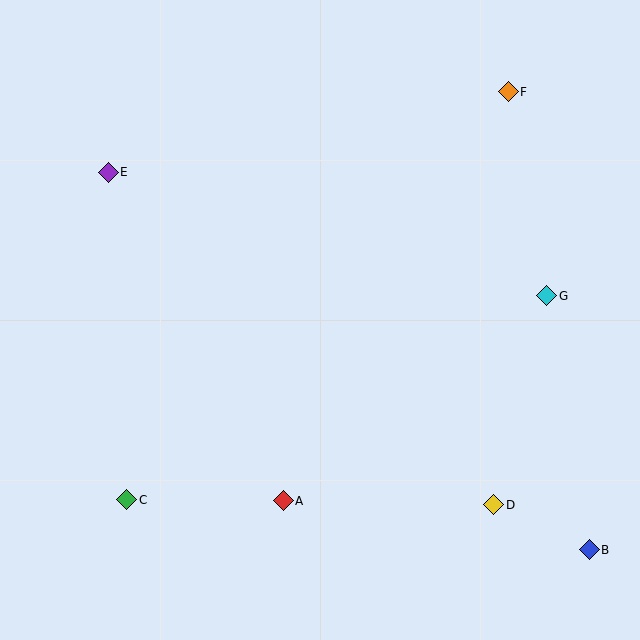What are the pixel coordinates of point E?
Point E is at (108, 172).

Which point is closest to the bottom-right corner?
Point B is closest to the bottom-right corner.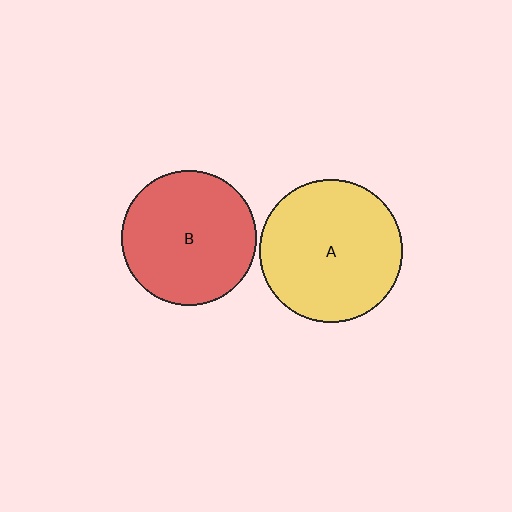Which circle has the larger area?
Circle A (yellow).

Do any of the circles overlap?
No, none of the circles overlap.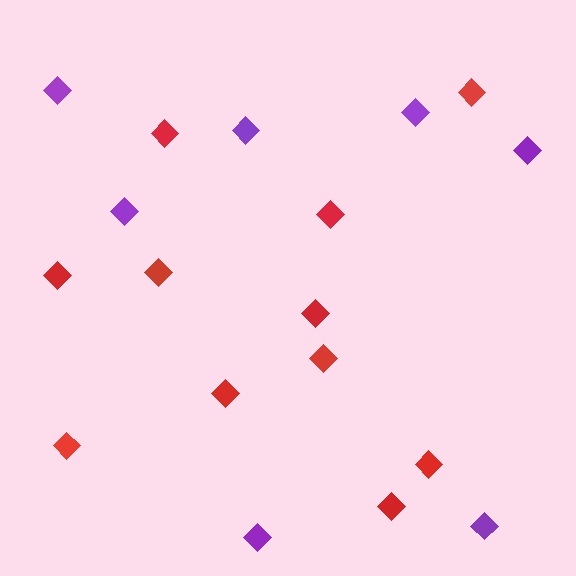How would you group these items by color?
There are 2 groups: one group of red diamonds (11) and one group of purple diamonds (7).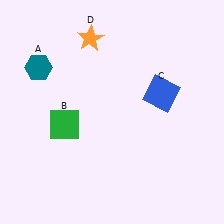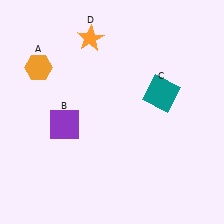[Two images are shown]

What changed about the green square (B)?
In Image 1, B is green. In Image 2, it changed to purple.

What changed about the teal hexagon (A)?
In Image 1, A is teal. In Image 2, it changed to orange.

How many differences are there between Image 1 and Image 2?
There are 3 differences between the two images.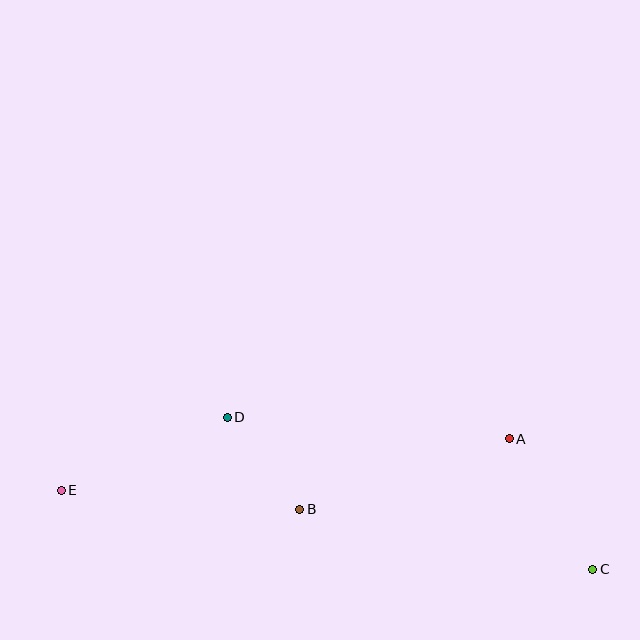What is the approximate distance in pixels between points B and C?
The distance between B and C is approximately 299 pixels.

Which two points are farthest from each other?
Points C and E are farthest from each other.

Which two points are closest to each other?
Points B and D are closest to each other.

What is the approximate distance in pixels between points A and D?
The distance between A and D is approximately 283 pixels.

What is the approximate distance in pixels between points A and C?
The distance between A and C is approximately 155 pixels.